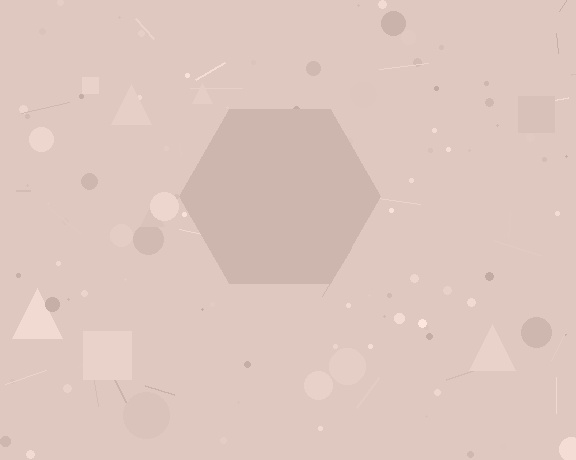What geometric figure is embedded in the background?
A hexagon is embedded in the background.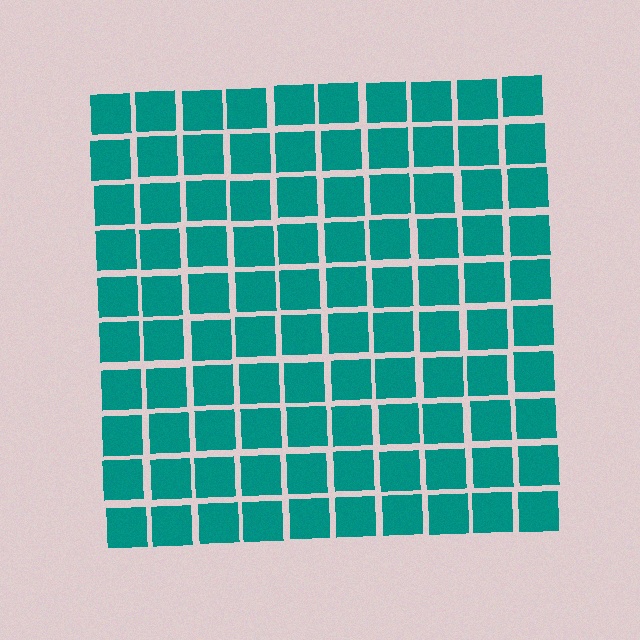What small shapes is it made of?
It is made of small squares.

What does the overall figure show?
The overall figure shows a square.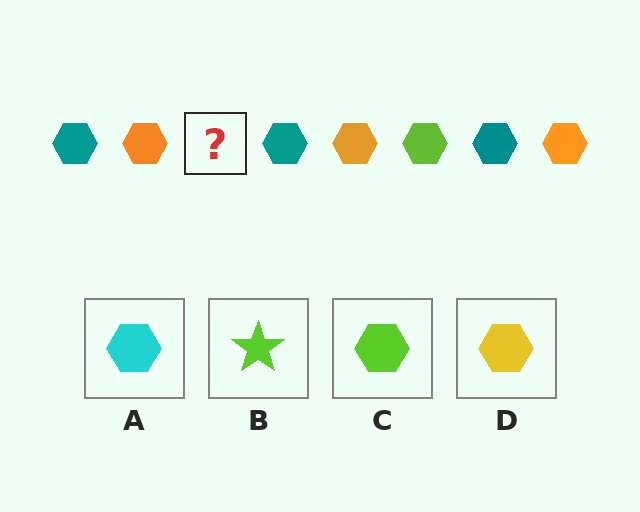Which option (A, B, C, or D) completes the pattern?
C.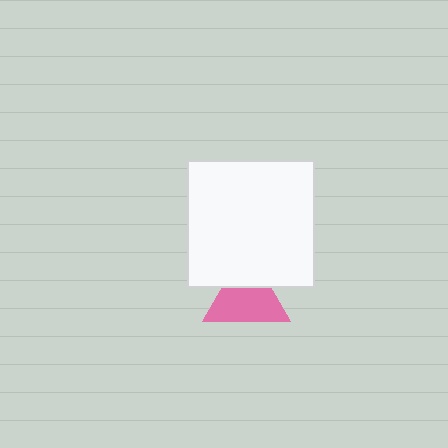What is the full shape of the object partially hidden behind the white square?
The partially hidden object is a pink triangle.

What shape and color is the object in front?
The object in front is a white square.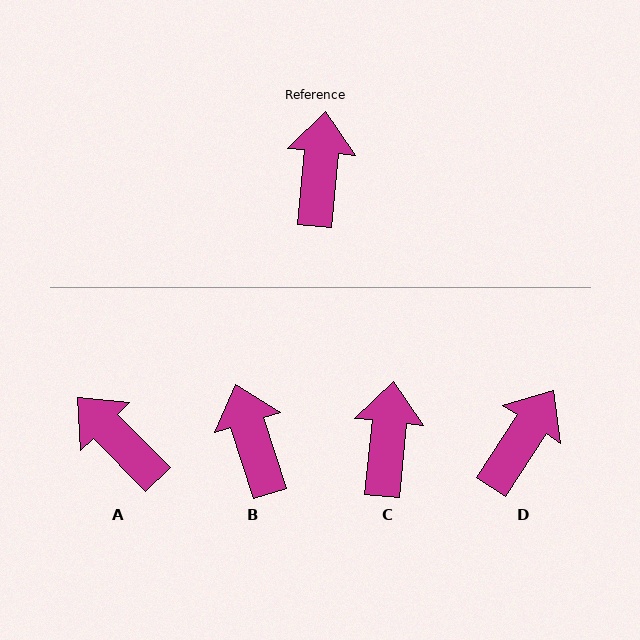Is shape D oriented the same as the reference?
No, it is off by about 27 degrees.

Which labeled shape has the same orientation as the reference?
C.